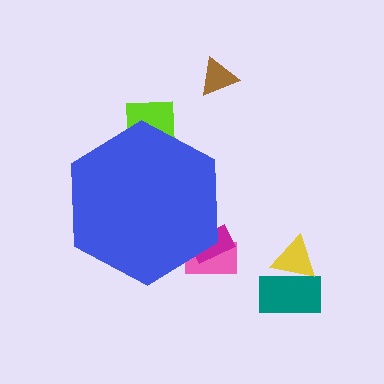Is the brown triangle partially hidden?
No, the brown triangle is fully visible.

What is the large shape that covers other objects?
A blue hexagon.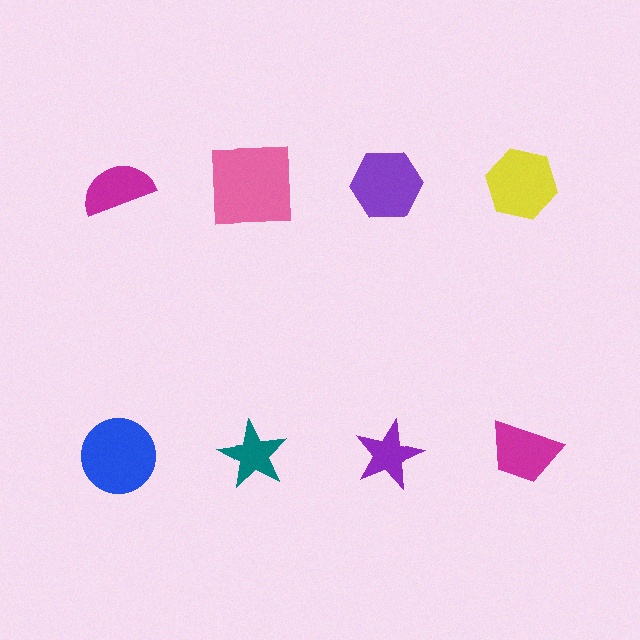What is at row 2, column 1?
A blue circle.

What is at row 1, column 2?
A pink square.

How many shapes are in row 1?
4 shapes.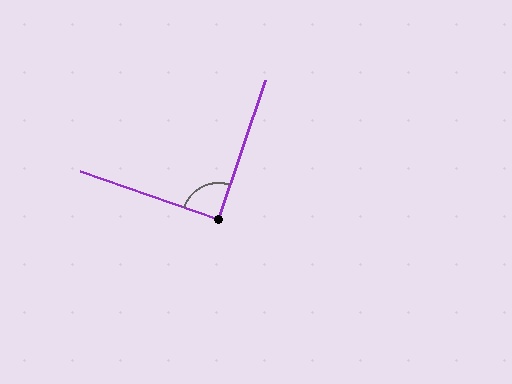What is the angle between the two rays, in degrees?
Approximately 89 degrees.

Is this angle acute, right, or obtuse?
It is approximately a right angle.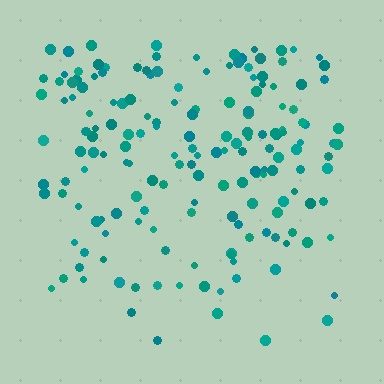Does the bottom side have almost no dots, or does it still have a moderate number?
Still a moderate number, just noticeably fewer than the top.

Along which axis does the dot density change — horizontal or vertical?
Vertical.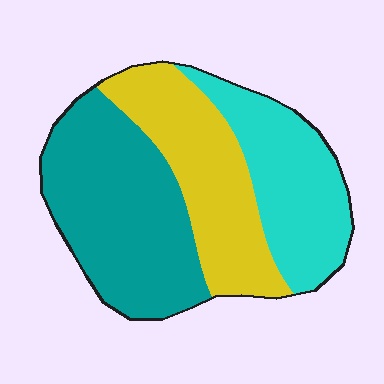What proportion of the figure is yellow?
Yellow takes up about one third (1/3) of the figure.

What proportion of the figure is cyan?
Cyan takes up about one quarter (1/4) of the figure.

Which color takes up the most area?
Teal, at roughly 40%.